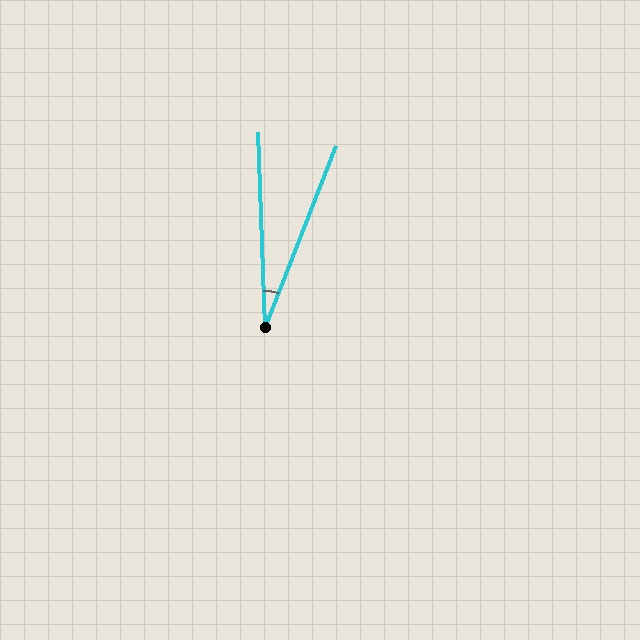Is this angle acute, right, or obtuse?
It is acute.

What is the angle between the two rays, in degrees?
Approximately 23 degrees.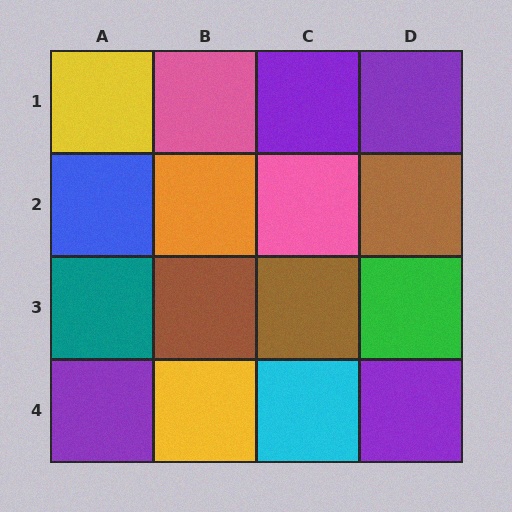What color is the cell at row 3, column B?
Brown.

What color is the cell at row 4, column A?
Purple.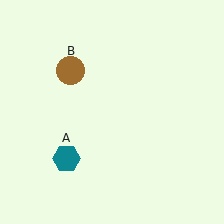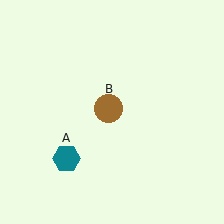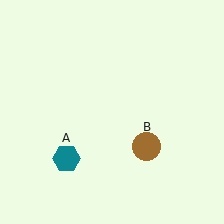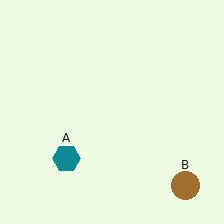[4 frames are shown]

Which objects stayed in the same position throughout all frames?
Teal hexagon (object A) remained stationary.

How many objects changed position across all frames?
1 object changed position: brown circle (object B).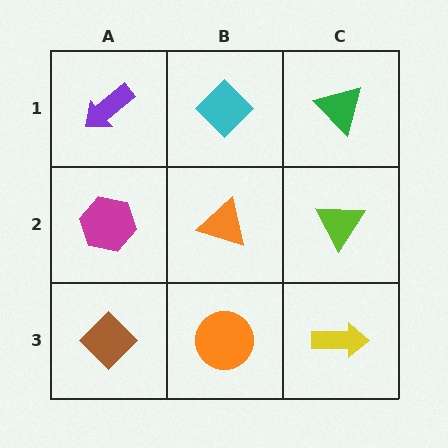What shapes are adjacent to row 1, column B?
An orange triangle (row 2, column B), a purple arrow (row 1, column A), a green triangle (row 1, column C).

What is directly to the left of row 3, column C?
An orange circle.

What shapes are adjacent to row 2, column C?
A green triangle (row 1, column C), a yellow arrow (row 3, column C), an orange triangle (row 2, column B).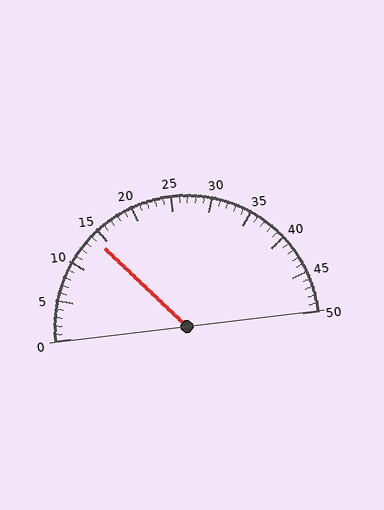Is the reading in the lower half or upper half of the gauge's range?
The reading is in the lower half of the range (0 to 50).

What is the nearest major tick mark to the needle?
The nearest major tick mark is 15.